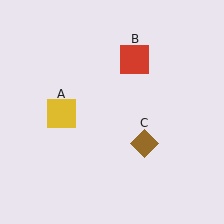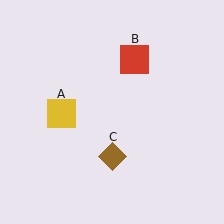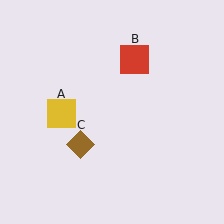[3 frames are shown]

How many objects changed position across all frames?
1 object changed position: brown diamond (object C).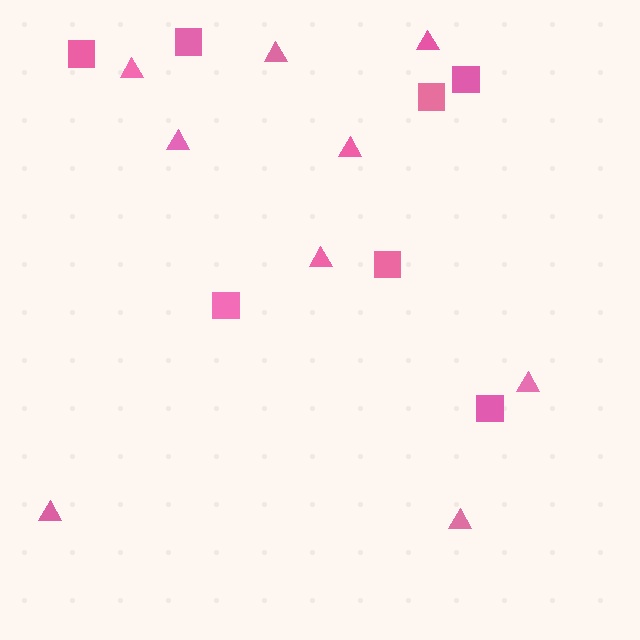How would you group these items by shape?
There are 2 groups: one group of triangles (9) and one group of squares (7).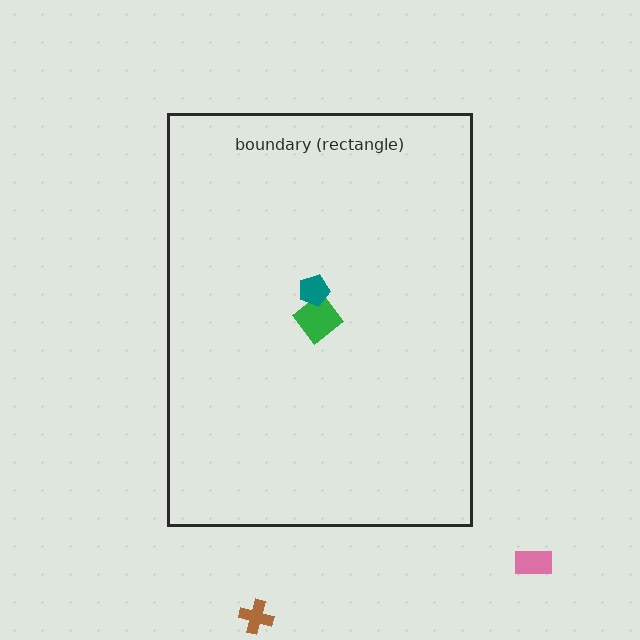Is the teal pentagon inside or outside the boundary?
Inside.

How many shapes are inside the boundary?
2 inside, 2 outside.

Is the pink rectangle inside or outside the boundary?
Outside.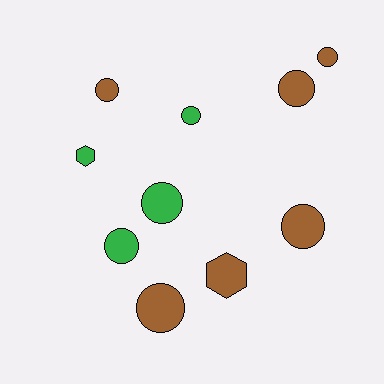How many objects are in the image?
There are 10 objects.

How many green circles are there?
There are 3 green circles.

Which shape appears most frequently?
Circle, with 8 objects.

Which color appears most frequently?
Brown, with 6 objects.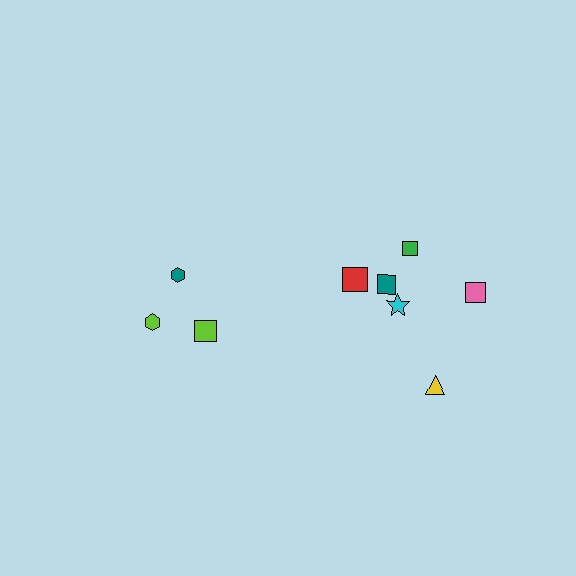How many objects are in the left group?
There are 3 objects.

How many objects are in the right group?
There are 6 objects.